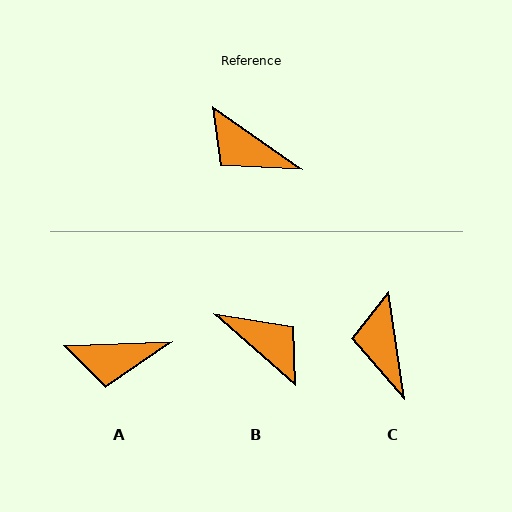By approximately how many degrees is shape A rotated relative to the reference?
Approximately 37 degrees counter-clockwise.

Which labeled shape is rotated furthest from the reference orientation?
B, about 174 degrees away.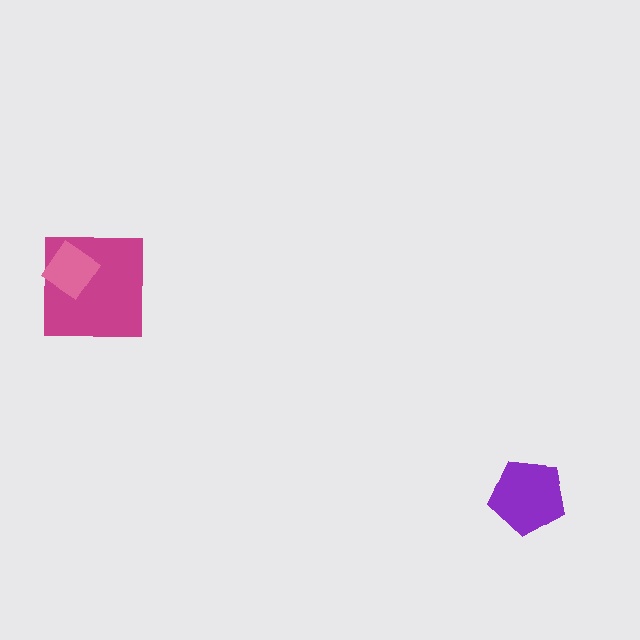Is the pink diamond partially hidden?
No, no other shape covers it.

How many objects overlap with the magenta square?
1 object overlaps with the magenta square.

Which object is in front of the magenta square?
The pink diamond is in front of the magenta square.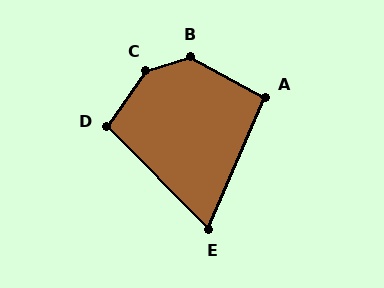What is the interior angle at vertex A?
Approximately 95 degrees (obtuse).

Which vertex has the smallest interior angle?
E, at approximately 68 degrees.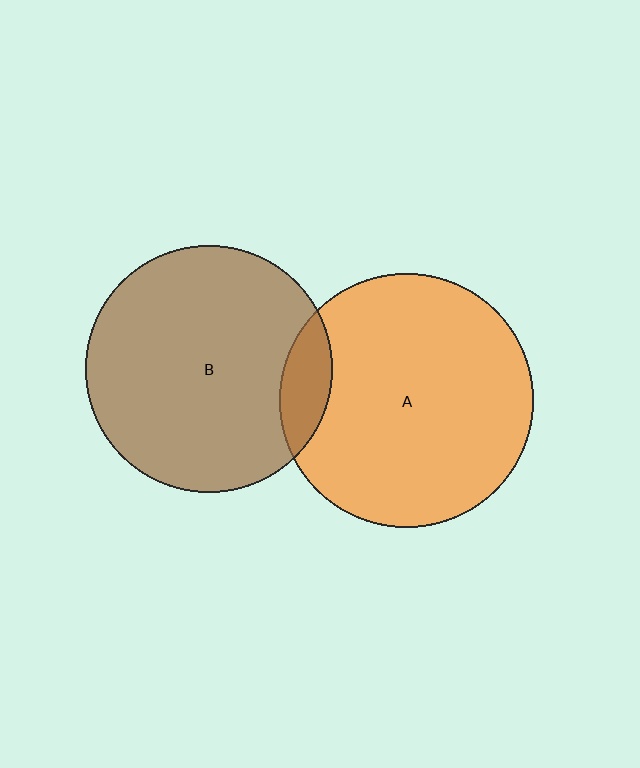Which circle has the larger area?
Circle A (orange).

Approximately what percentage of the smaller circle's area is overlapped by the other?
Approximately 10%.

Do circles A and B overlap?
Yes.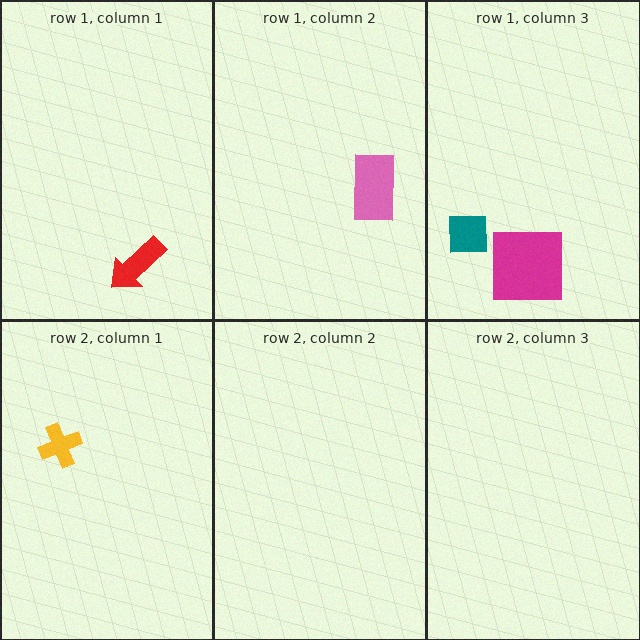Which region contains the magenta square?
The row 1, column 3 region.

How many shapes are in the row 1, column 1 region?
1.